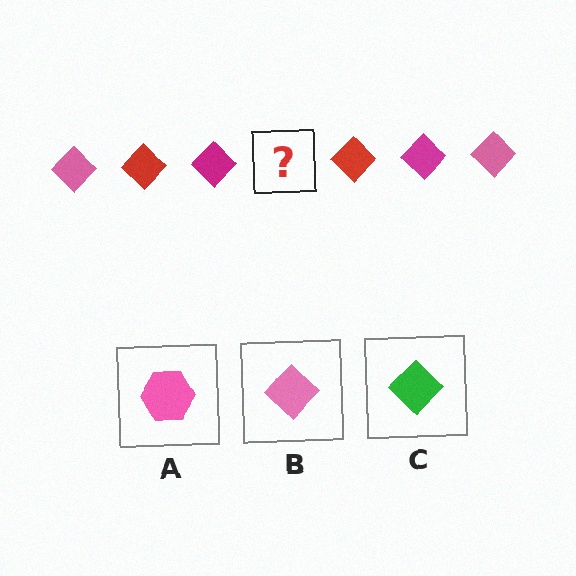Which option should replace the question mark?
Option B.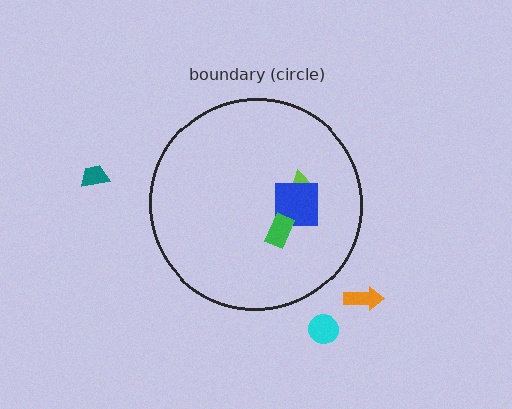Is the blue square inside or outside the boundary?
Inside.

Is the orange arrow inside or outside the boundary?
Outside.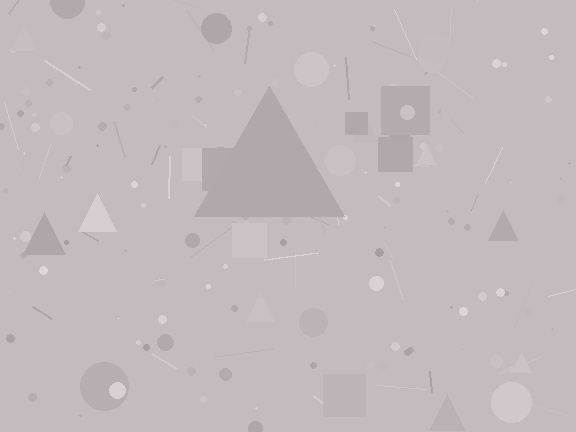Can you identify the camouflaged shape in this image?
The camouflaged shape is a triangle.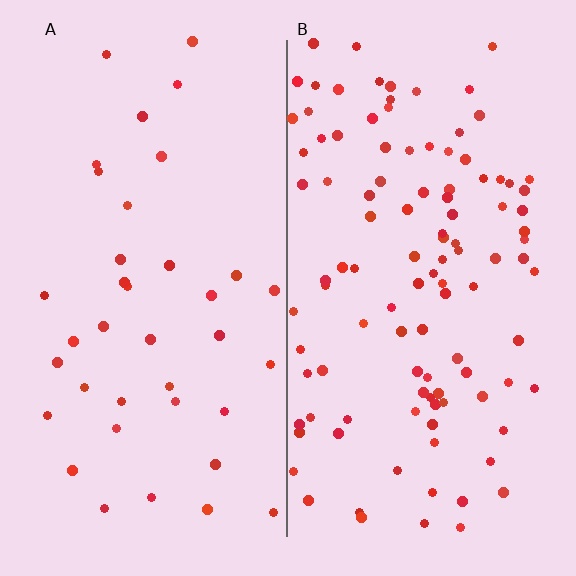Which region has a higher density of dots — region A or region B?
B (the right).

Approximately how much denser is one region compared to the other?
Approximately 2.9× — region B over region A.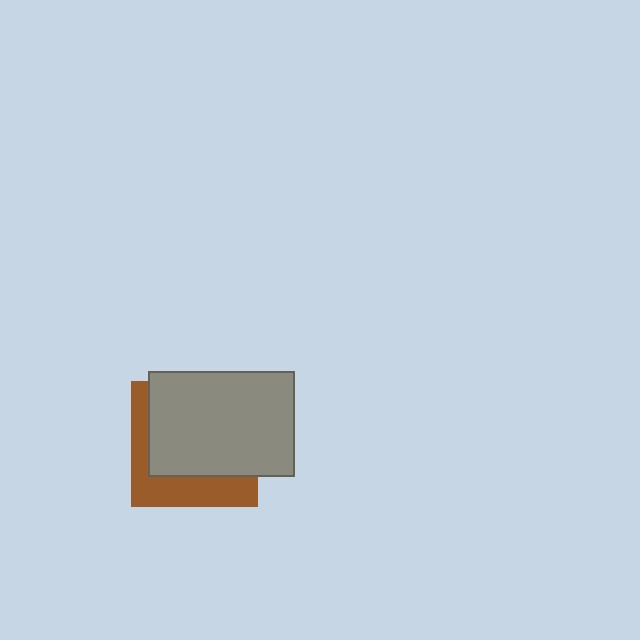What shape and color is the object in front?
The object in front is a gray rectangle.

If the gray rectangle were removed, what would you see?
You would see the complete brown square.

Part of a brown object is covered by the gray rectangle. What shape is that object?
It is a square.